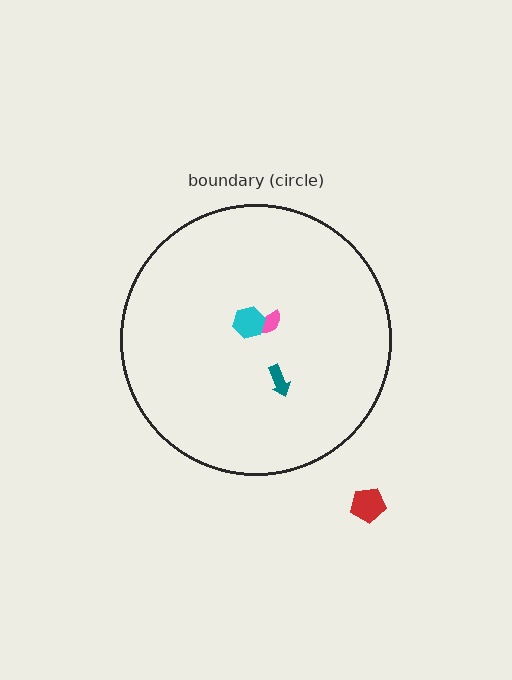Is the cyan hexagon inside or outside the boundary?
Inside.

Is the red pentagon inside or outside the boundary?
Outside.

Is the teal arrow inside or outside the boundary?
Inside.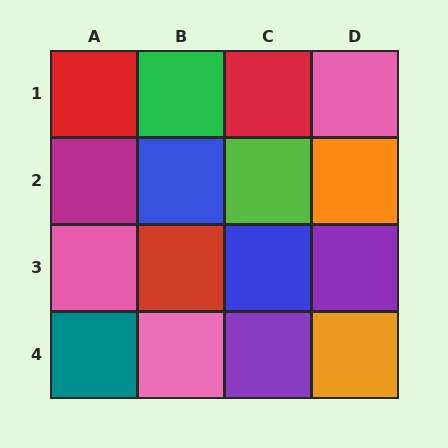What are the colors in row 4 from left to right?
Teal, pink, purple, orange.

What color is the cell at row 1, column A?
Red.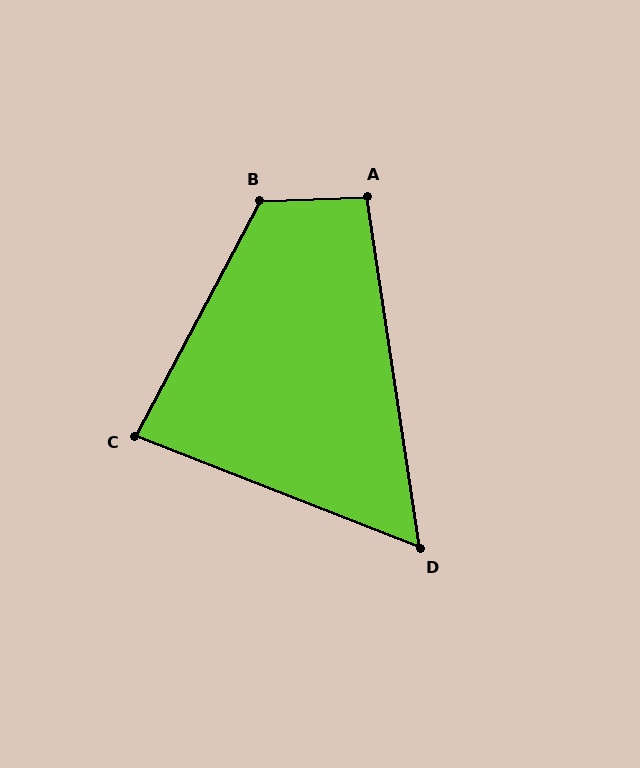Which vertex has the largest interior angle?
B, at approximately 120 degrees.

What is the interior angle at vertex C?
Approximately 83 degrees (acute).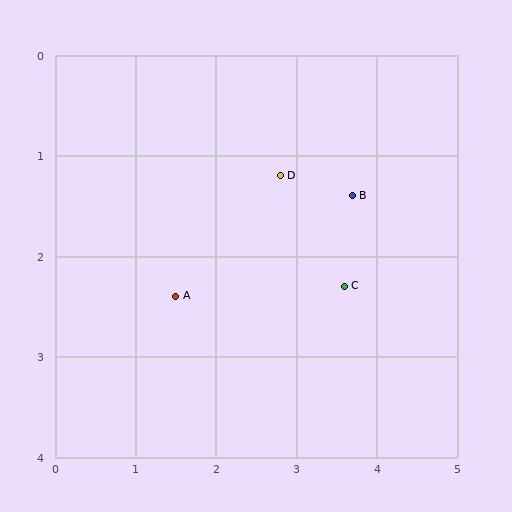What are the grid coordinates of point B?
Point B is at approximately (3.7, 1.4).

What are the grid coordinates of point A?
Point A is at approximately (1.5, 2.4).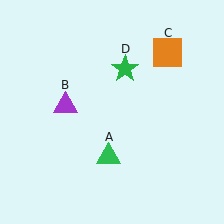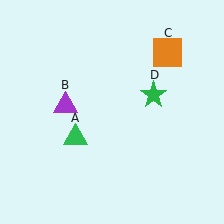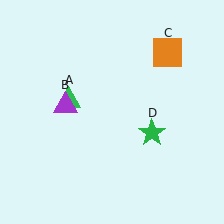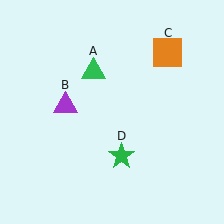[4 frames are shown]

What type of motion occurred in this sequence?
The green triangle (object A), green star (object D) rotated clockwise around the center of the scene.